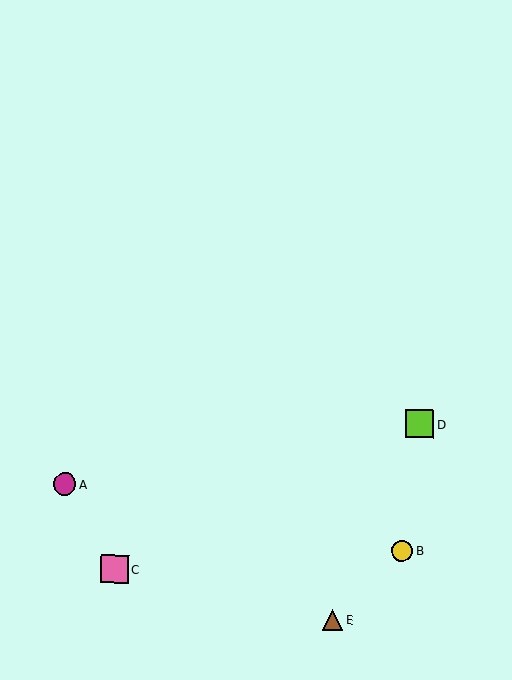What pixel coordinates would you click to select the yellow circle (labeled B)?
Click at (402, 550) to select the yellow circle B.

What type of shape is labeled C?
Shape C is a pink square.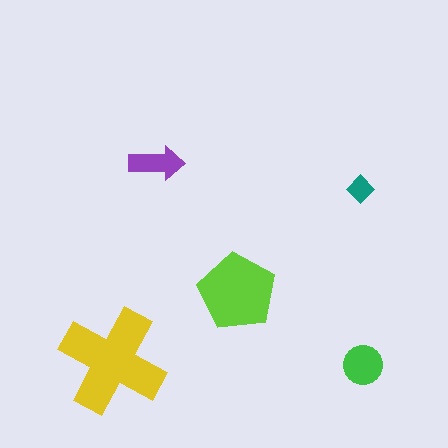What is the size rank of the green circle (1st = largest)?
3rd.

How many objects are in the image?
There are 5 objects in the image.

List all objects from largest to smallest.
The yellow cross, the lime pentagon, the green circle, the purple arrow, the teal diamond.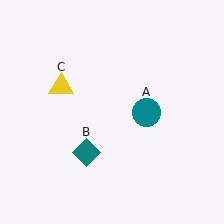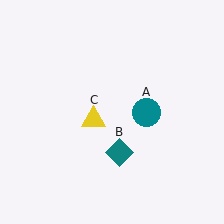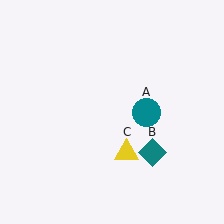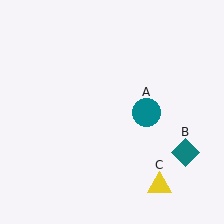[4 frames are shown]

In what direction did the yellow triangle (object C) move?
The yellow triangle (object C) moved down and to the right.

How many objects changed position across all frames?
2 objects changed position: teal diamond (object B), yellow triangle (object C).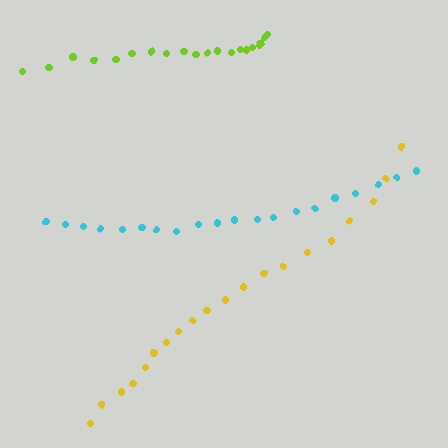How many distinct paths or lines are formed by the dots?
There are 3 distinct paths.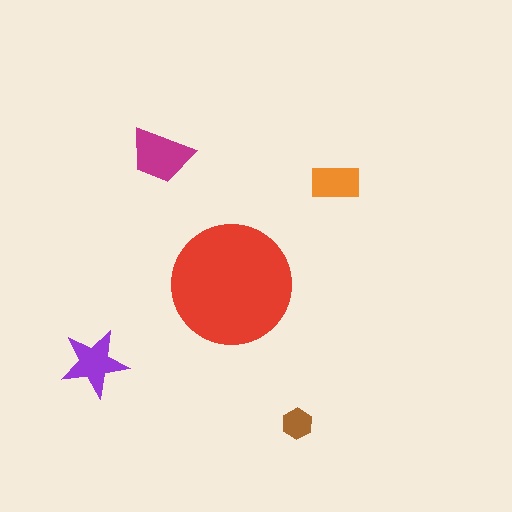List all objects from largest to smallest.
The red circle, the magenta trapezoid, the purple star, the orange rectangle, the brown hexagon.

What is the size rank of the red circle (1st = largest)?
1st.